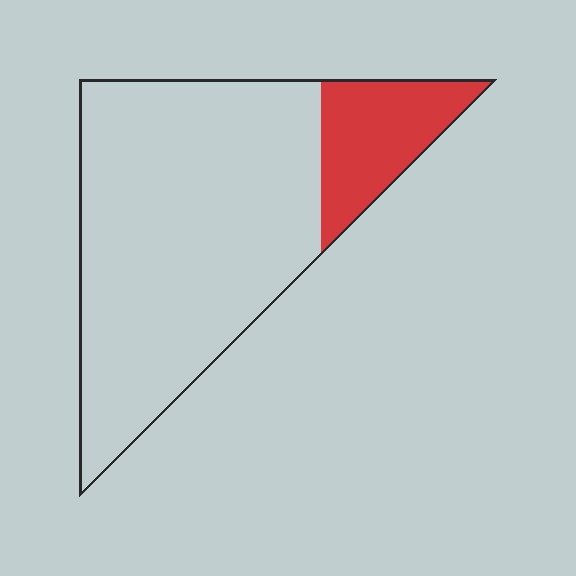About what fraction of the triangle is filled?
About one sixth (1/6).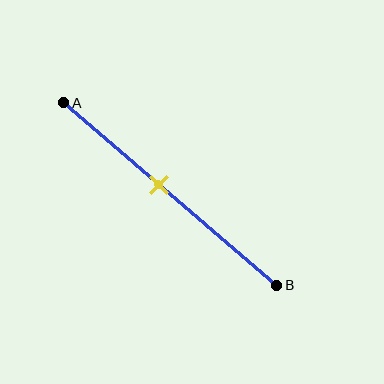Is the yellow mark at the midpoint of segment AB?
No, the mark is at about 45% from A, not at the 50% midpoint.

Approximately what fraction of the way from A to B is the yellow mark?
The yellow mark is approximately 45% of the way from A to B.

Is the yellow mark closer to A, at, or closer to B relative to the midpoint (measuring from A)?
The yellow mark is closer to point A than the midpoint of segment AB.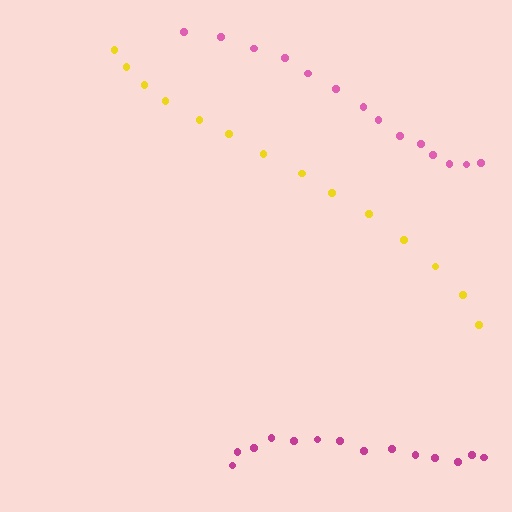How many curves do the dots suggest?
There are 3 distinct paths.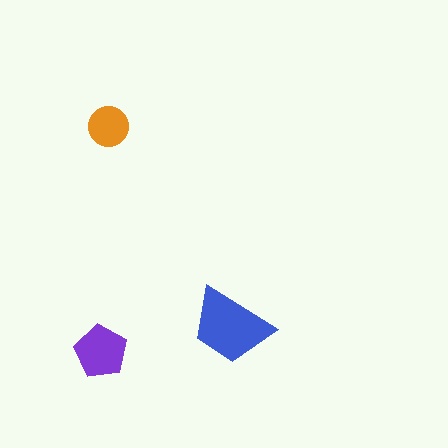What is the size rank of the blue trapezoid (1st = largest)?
1st.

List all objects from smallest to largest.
The orange circle, the purple pentagon, the blue trapezoid.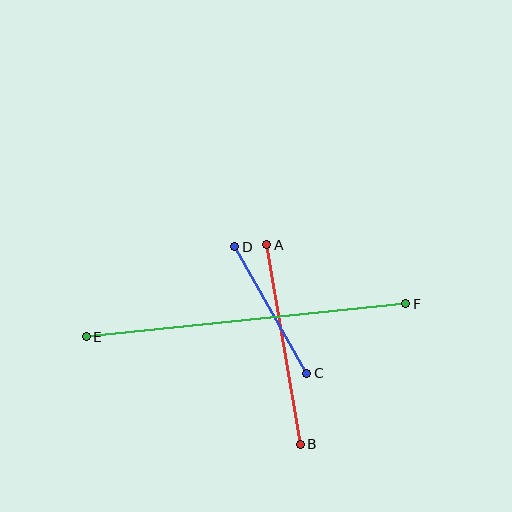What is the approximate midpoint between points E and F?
The midpoint is at approximately (246, 320) pixels.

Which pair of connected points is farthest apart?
Points E and F are farthest apart.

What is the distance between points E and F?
The distance is approximately 321 pixels.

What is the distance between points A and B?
The distance is approximately 202 pixels.